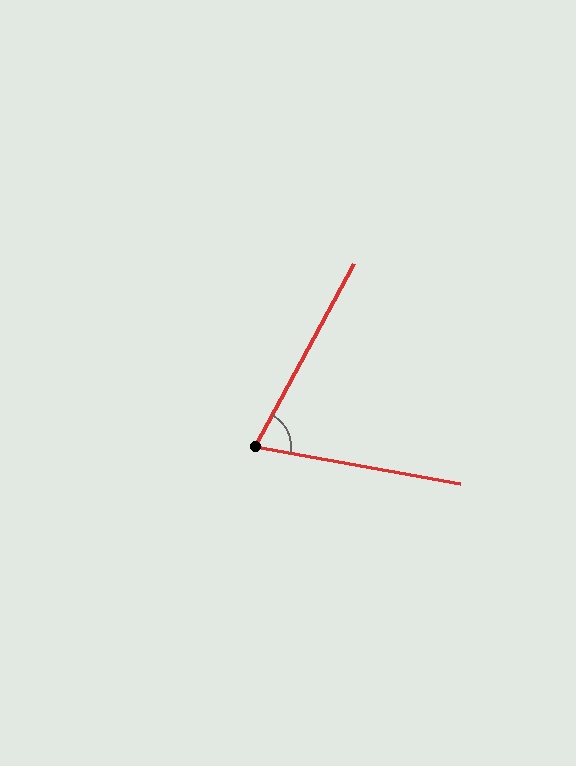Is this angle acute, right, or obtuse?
It is acute.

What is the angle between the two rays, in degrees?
Approximately 72 degrees.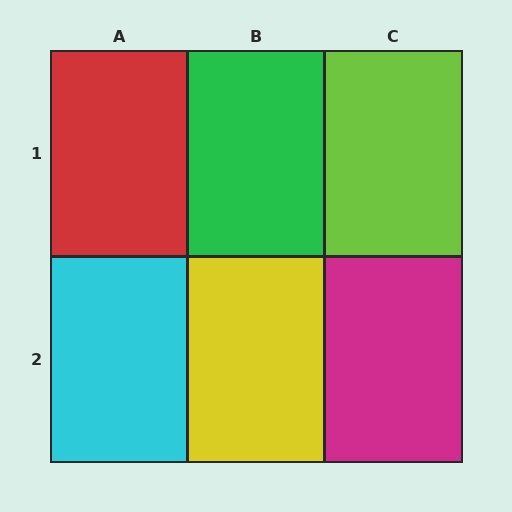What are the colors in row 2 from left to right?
Cyan, yellow, magenta.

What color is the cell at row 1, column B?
Green.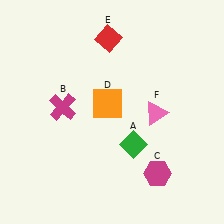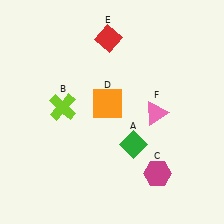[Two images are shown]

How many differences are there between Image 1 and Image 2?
There is 1 difference between the two images.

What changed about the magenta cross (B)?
In Image 1, B is magenta. In Image 2, it changed to lime.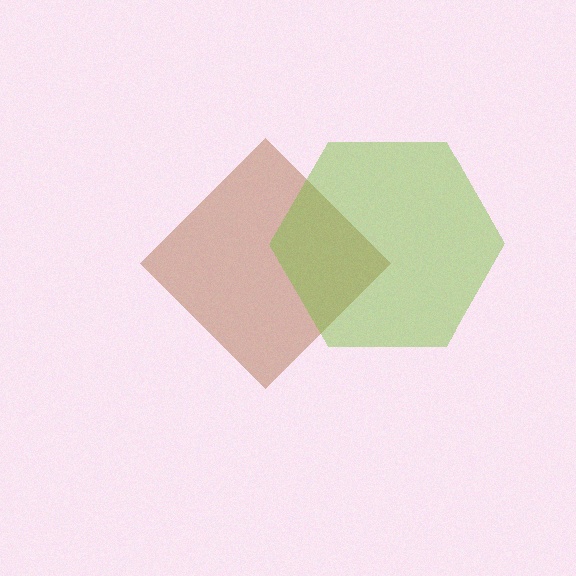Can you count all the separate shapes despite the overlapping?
Yes, there are 2 separate shapes.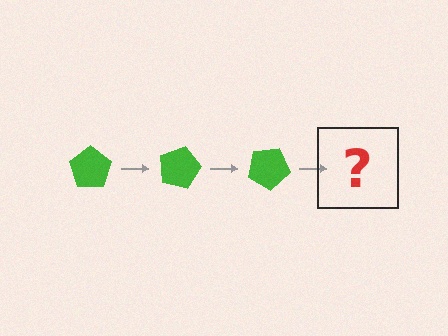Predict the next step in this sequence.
The next step is a green pentagon rotated 45 degrees.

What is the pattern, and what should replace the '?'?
The pattern is that the pentagon rotates 15 degrees each step. The '?' should be a green pentagon rotated 45 degrees.